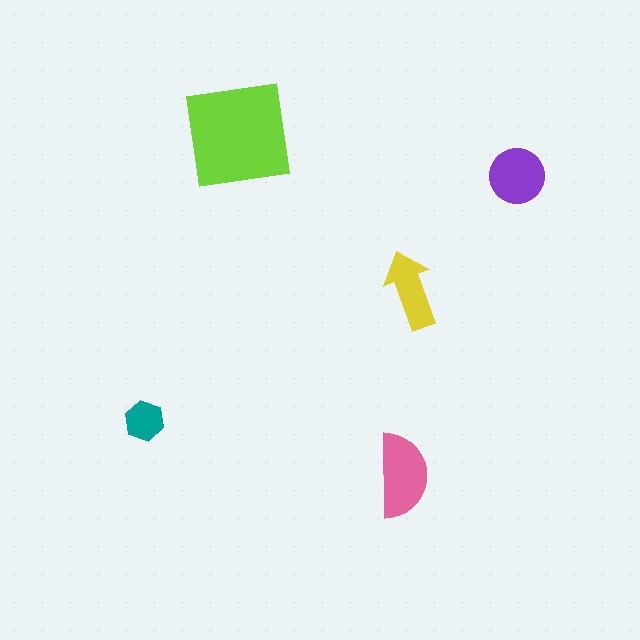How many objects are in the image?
There are 5 objects in the image.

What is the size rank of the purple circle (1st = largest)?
3rd.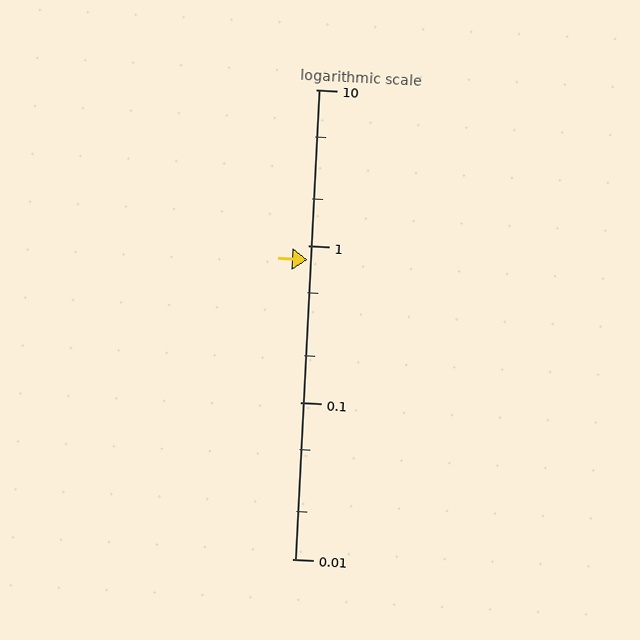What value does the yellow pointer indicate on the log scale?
The pointer indicates approximately 0.82.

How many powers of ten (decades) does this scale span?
The scale spans 3 decades, from 0.01 to 10.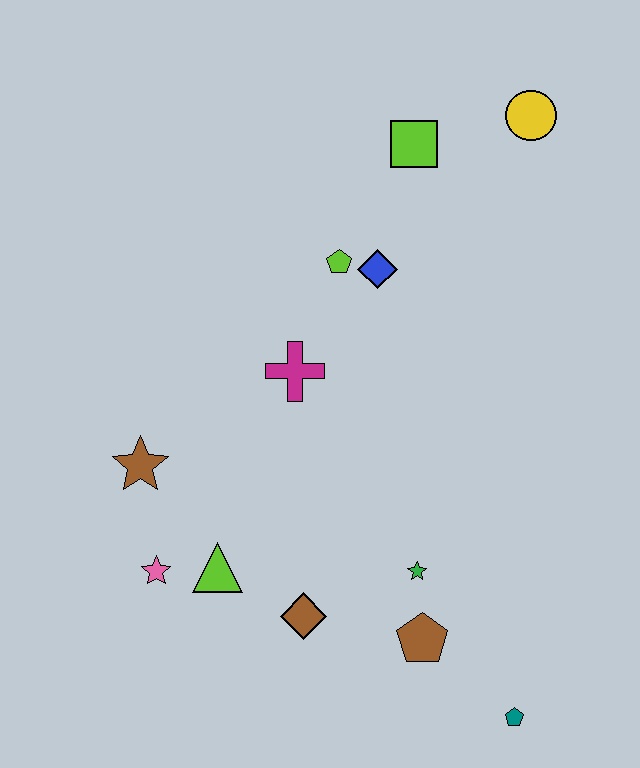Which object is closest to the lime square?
The yellow circle is closest to the lime square.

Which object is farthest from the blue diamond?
The teal pentagon is farthest from the blue diamond.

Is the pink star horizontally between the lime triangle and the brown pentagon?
No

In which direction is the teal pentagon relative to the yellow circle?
The teal pentagon is below the yellow circle.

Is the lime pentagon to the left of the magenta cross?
No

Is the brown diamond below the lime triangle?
Yes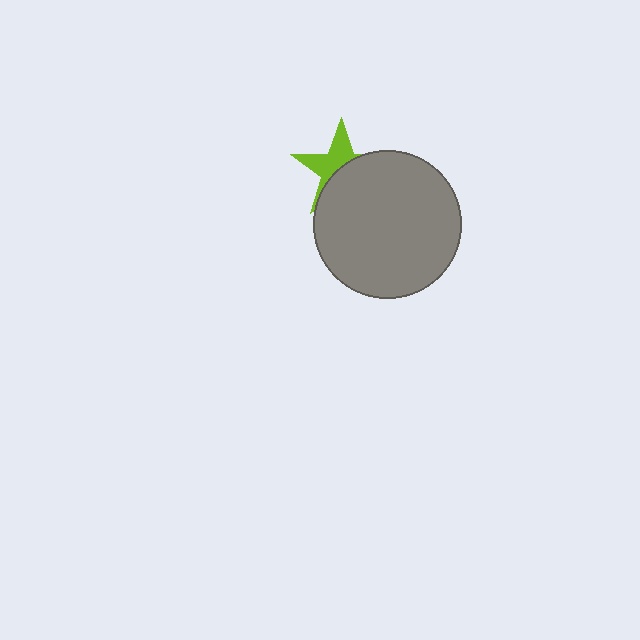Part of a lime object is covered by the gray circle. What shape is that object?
It is a star.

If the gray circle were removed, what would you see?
You would see the complete lime star.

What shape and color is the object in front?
The object in front is a gray circle.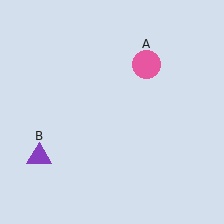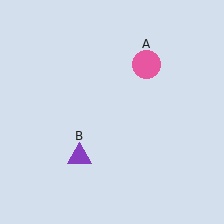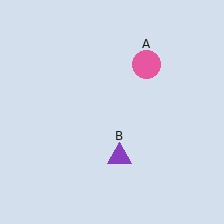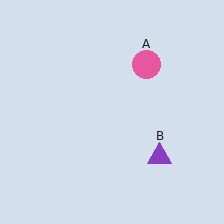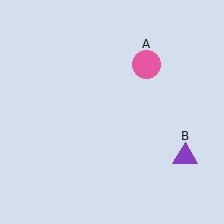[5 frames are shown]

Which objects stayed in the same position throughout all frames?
Pink circle (object A) remained stationary.